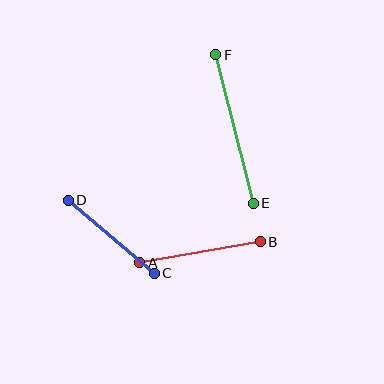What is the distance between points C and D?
The distance is approximately 113 pixels.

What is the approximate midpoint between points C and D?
The midpoint is at approximately (111, 237) pixels.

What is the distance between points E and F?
The distance is approximately 153 pixels.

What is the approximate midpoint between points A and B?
The midpoint is at approximately (200, 252) pixels.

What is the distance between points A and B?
The distance is approximately 122 pixels.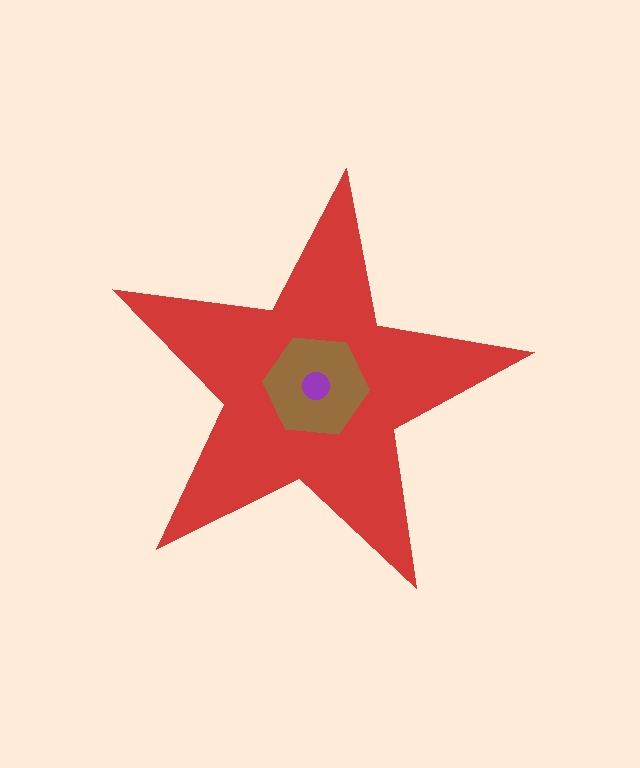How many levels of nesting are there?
3.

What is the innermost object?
The purple circle.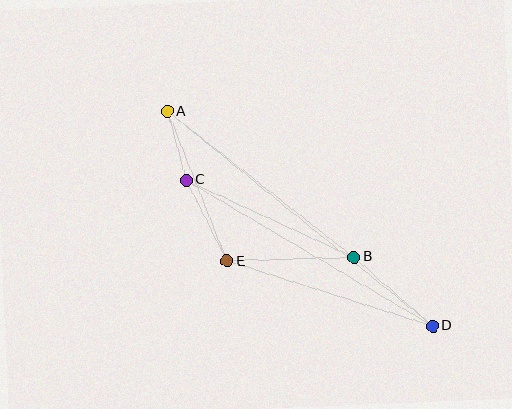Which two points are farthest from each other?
Points A and D are farthest from each other.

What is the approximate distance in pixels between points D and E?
The distance between D and E is approximately 216 pixels.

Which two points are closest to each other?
Points A and C are closest to each other.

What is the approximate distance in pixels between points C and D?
The distance between C and D is approximately 286 pixels.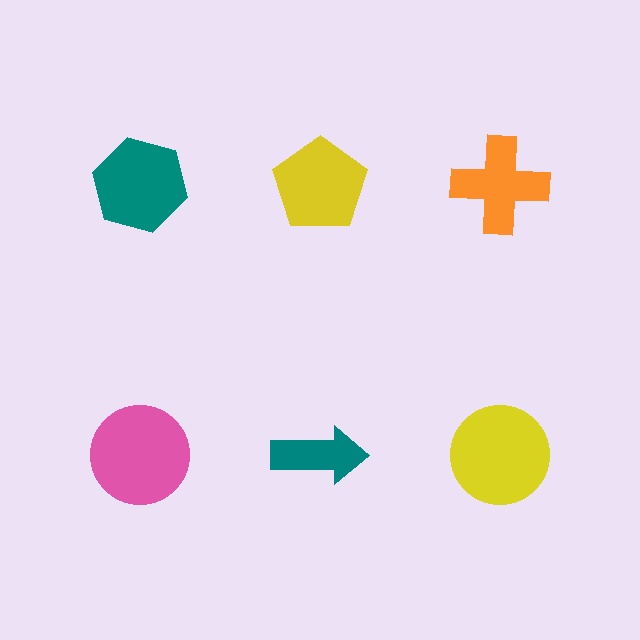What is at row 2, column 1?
A pink circle.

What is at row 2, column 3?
A yellow circle.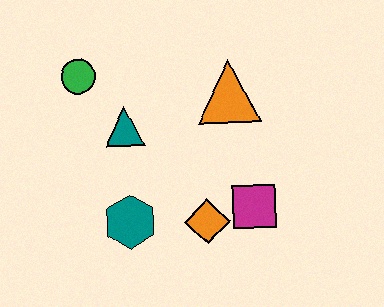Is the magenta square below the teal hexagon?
No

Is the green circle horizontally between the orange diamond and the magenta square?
No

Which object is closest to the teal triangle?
The green circle is closest to the teal triangle.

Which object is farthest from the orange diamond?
The green circle is farthest from the orange diamond.